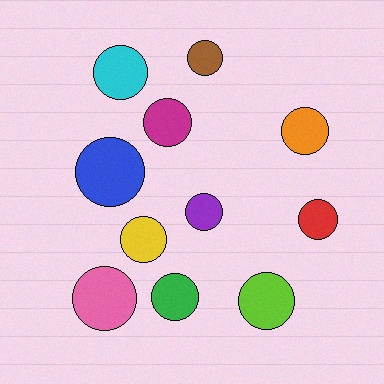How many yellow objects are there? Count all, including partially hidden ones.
There is 1 yellow object.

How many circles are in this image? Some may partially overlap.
There are 11 circles.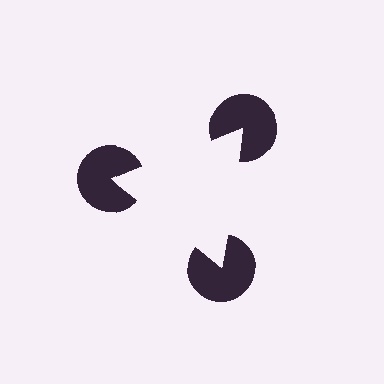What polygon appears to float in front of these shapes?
An illusory triangle — its edges are inferred from the aligned wedge cuts in the pac-man discs, not physically drawn.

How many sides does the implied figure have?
3 sides.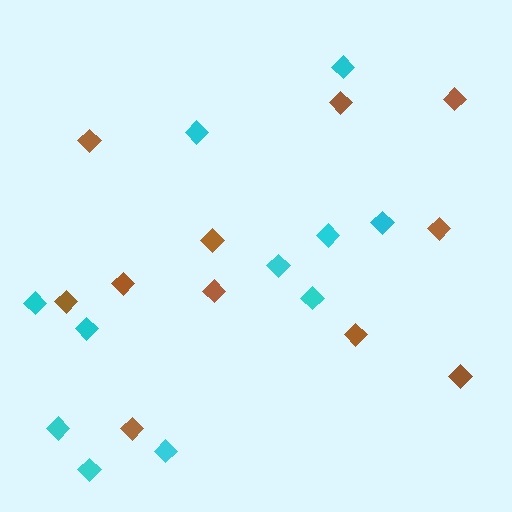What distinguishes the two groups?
There are 2 groups: one group of brown diamonds (11) and one group of cyan diamonds (11).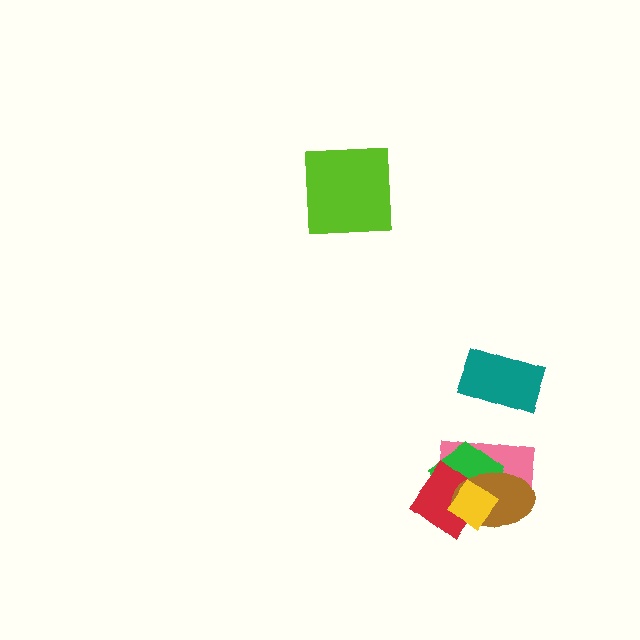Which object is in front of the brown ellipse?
The yellow diamond is in front of the brown ellipse.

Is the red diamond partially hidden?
Yes, it is partially covered by another shape.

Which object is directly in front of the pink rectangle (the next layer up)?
The green pentagon is directly in front of the pink rectangle.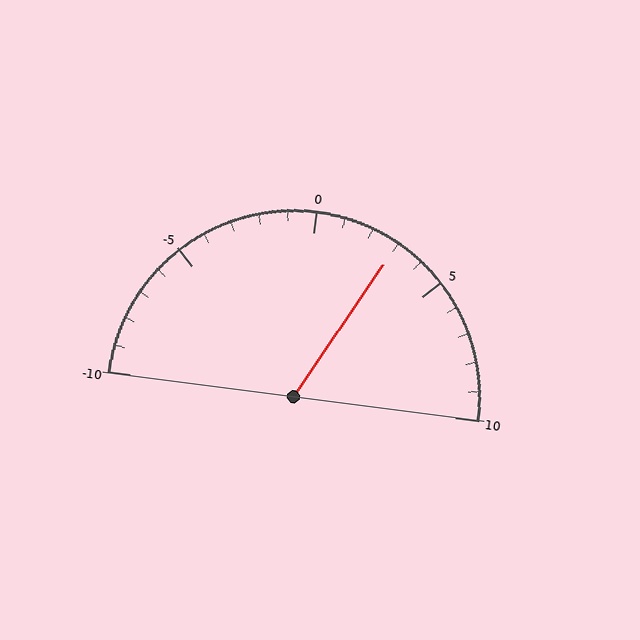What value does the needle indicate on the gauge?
The needle indicates approximately 3.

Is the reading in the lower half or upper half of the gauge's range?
The reading is in the upper half of the range (-10 to 10).